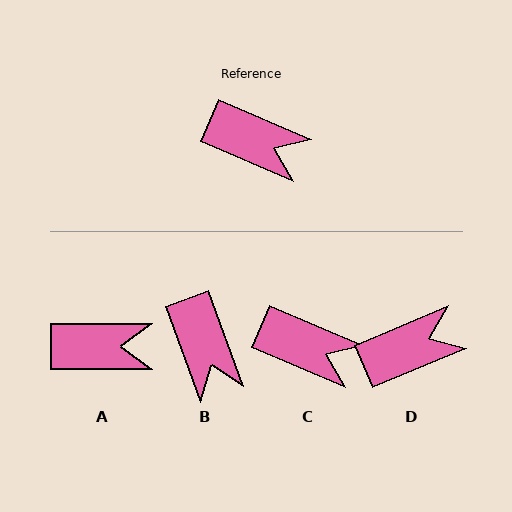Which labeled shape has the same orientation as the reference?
C.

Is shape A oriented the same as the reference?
No, it is off by about 23 degrees.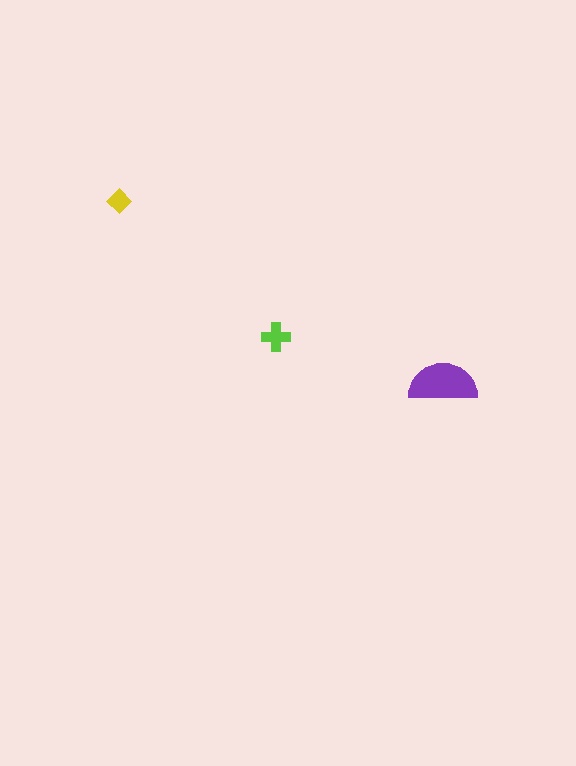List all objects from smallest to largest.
The yellow diamond, the lime cross, the purple semicircle.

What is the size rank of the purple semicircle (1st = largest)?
1st.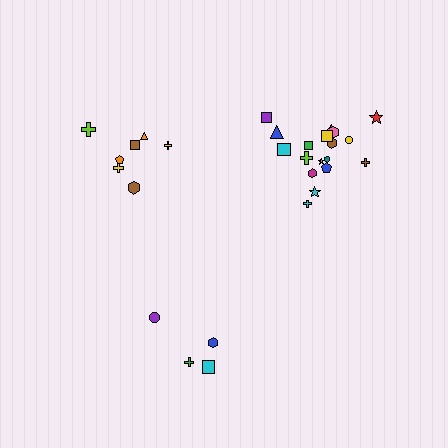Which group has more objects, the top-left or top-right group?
The top-right group.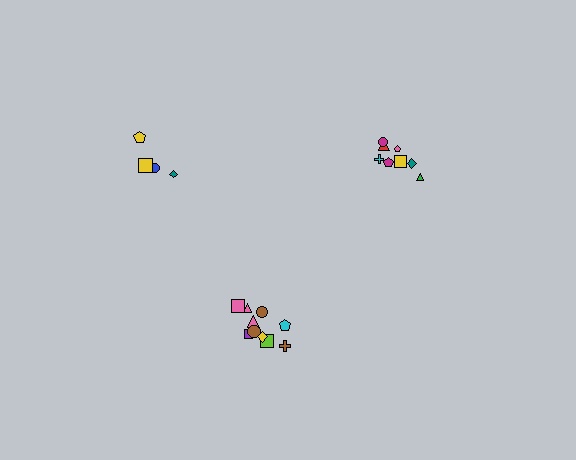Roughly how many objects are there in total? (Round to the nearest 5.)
Roughly 20 objects in total.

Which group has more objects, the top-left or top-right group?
The top-right group.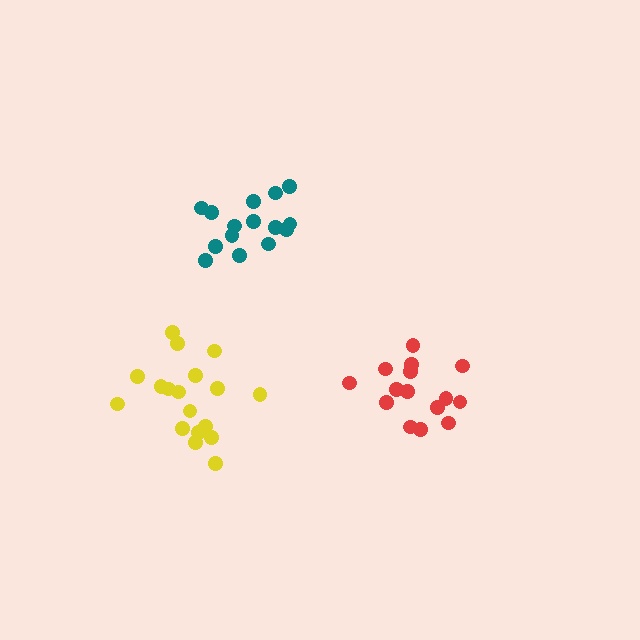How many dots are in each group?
Group 1: 15 dots, Group 2: 18 dots, Group 3: 15 dots (48 total).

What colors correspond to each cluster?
The clusters are colored: red, yellow, teal.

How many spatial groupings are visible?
There are 3 spatial groupings.